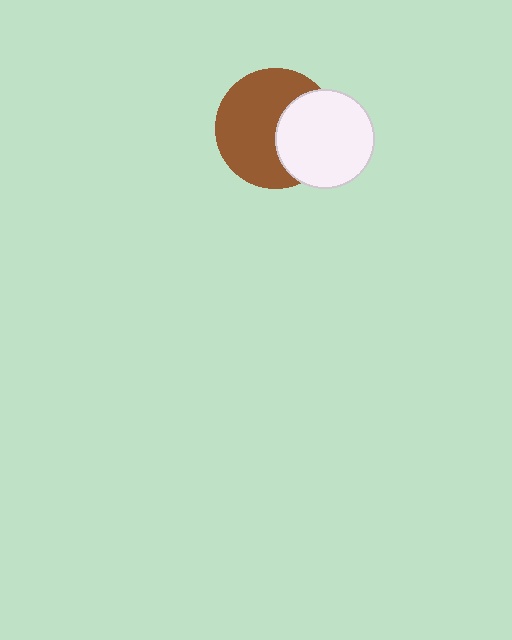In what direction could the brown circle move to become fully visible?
The brown circle could move left. That would shift it out from behind the white circle entirely.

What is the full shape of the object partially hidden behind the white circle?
The partially hidden object is a brown circle.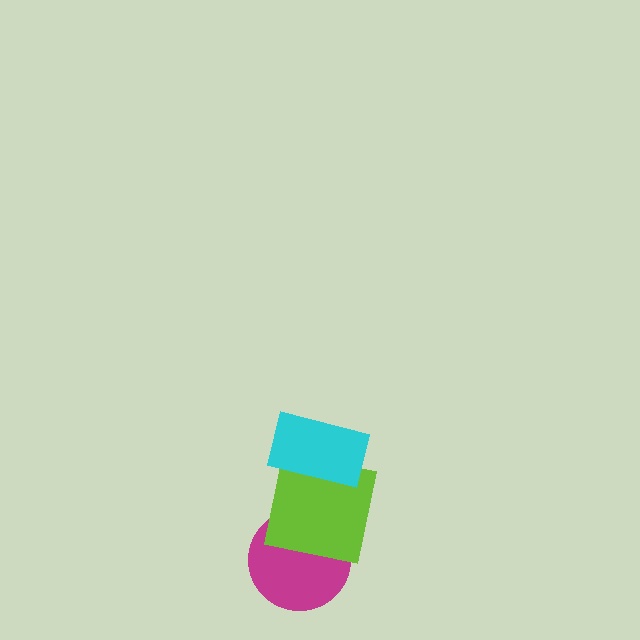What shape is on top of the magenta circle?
The lime square is on top of the magenta circle.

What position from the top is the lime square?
The lime square is 2nd from the top.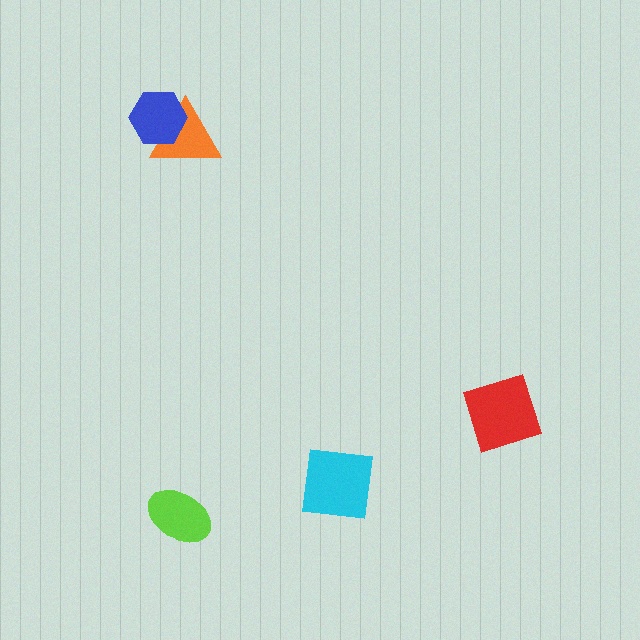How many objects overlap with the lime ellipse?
0 objects overlap with the lime ellipse.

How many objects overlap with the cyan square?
0 objects overlap with the cyan square.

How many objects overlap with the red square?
0 objects overlap with the red square.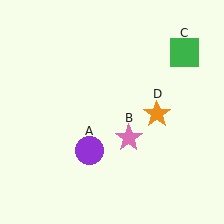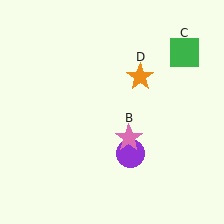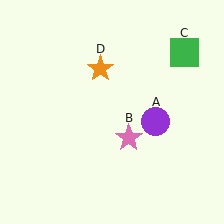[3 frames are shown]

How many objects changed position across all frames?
2 objects changed position: purple circle (object A), orange star (object D).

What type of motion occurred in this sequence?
The purple circle (object A), orange star (object D) rotated counterclockwise around the center of the scene.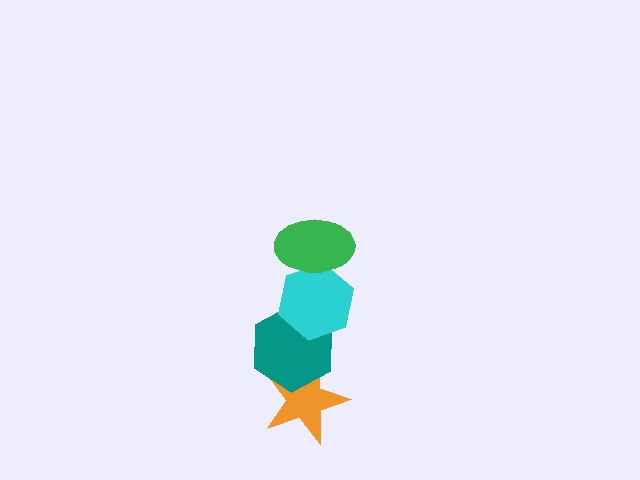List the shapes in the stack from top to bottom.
From top to bottom: the green ellipse, the cyan hexagon, the teal hexagon, the orange star.